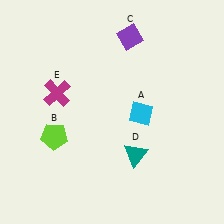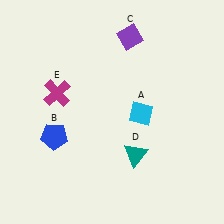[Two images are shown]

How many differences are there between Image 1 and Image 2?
There is 1 difference between the two images.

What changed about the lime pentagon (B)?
In Image 1, B is lime. In Image 2, it changed to blue.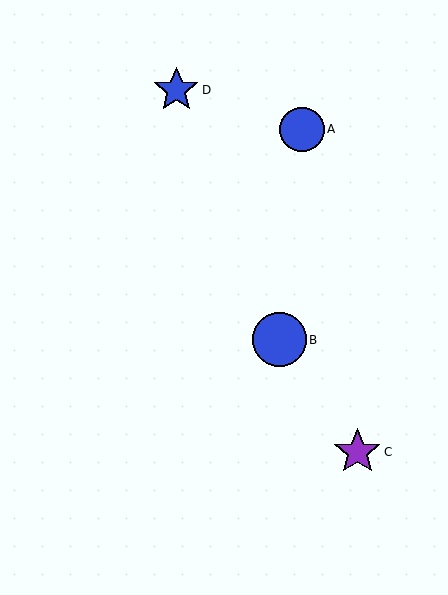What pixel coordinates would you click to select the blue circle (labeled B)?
Click at (279, 340) to select the blue circle B.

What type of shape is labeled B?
Shape B is a blue circle.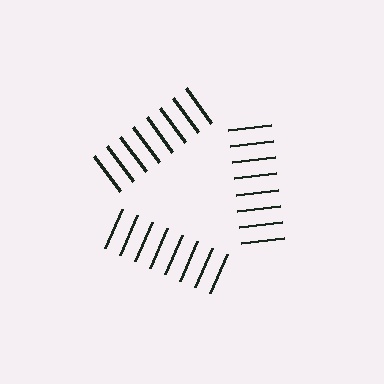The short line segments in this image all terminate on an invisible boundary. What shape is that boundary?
An illusory triangle — the line segments terminate on its edges but no continuous stroke is drawn.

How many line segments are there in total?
24 — 8 along each of the 3 edges.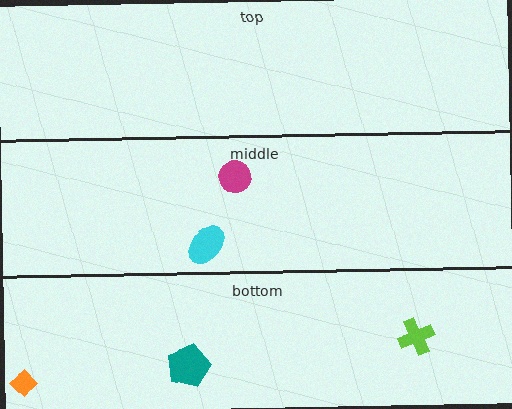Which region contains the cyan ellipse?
The middle region.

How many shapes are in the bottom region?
3.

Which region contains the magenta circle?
The middle region.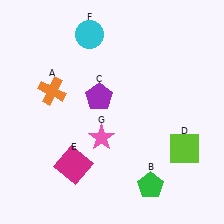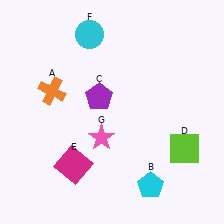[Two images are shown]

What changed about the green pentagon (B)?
In Image 1, B is green. In Image 2, it changed to cyan.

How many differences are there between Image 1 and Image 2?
There is 1 difference between the two images.